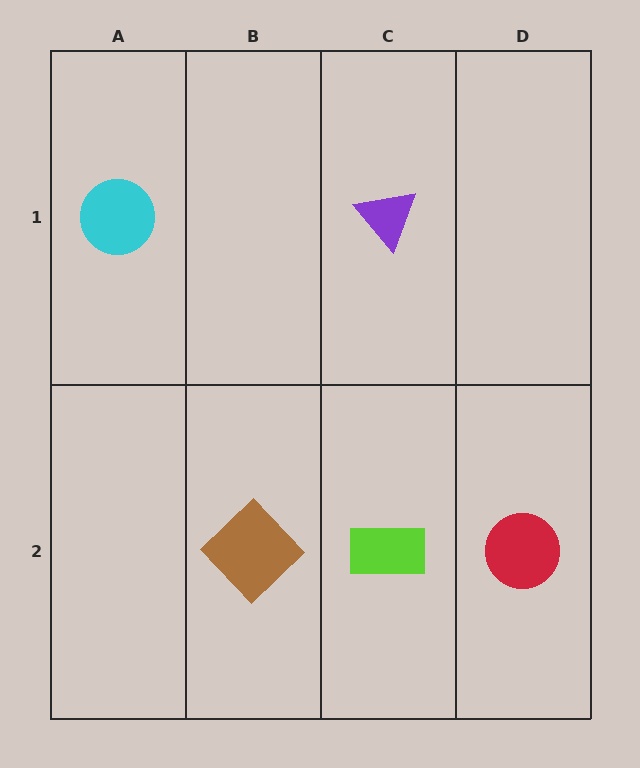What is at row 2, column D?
A red circle.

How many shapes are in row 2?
3 shapes.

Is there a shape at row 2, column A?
No, that cell is empty.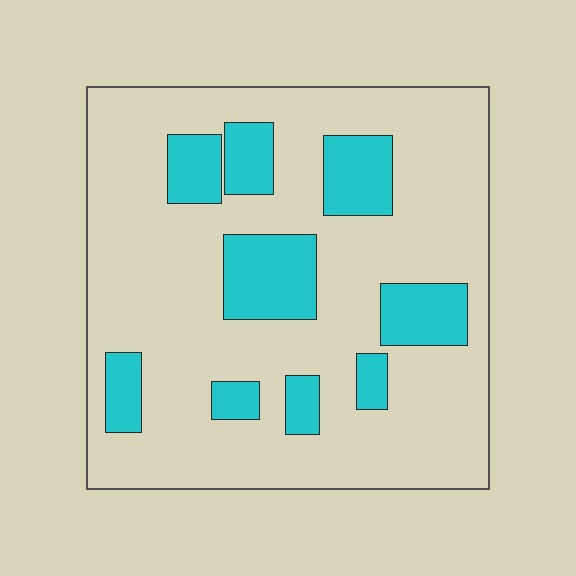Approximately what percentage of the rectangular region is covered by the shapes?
Approximately 20%.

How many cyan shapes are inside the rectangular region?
9.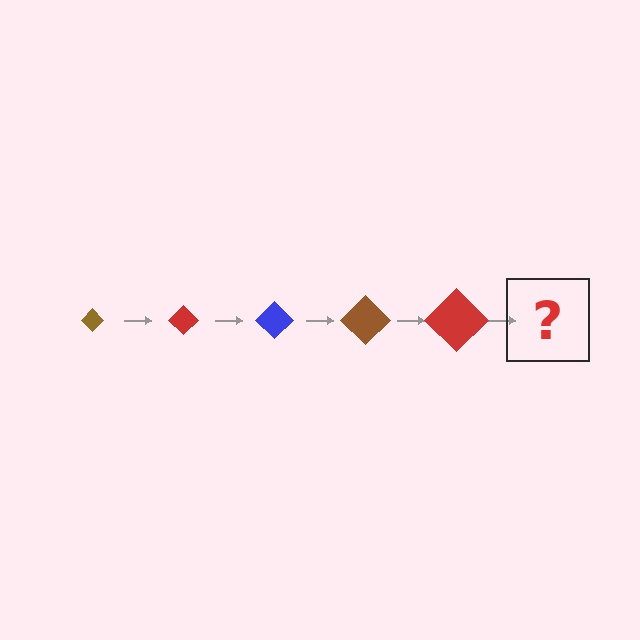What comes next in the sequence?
The next element should be a blue diamond, larger than the previous one.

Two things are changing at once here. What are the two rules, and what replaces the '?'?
The two rules are that the diamond grows larger each step and the color cycles through brown, red, and blue. The '?' should be a blue diamond, larger than the previous one.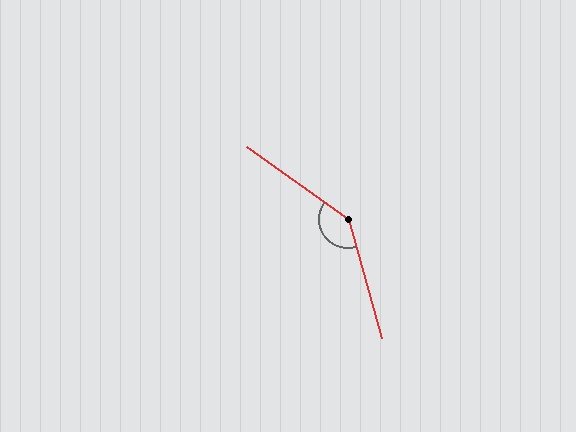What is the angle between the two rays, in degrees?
Approximately 142 degrees.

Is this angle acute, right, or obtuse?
It is obtuse.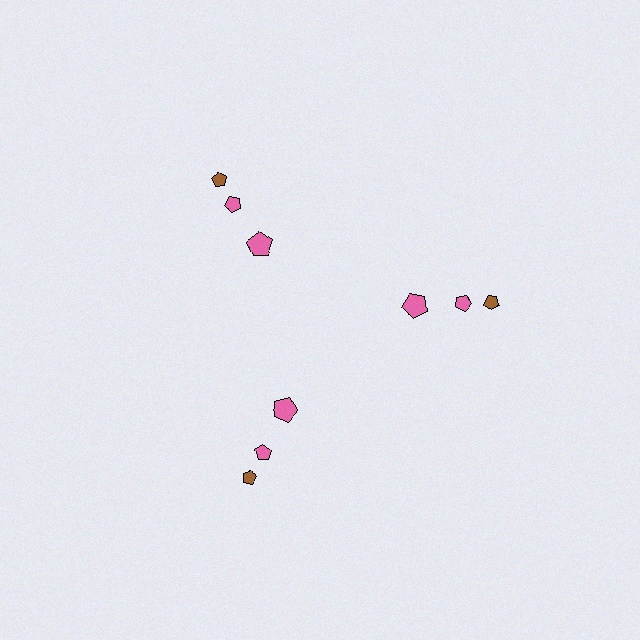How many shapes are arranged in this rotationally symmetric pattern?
There are 9 shapes, arranged in 3 groups of 3.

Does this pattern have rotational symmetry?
Yes, this pattern has 3-fold rotational symmetry. It looks the same after rotating 120 degrees around the center.